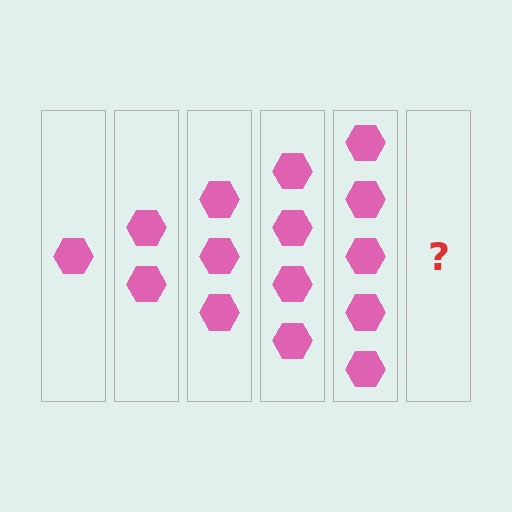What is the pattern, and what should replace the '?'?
The pattern is that each step adds one more hexagon. The '?' should be 6 hexagons.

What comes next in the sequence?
The next element should be 6 hexagons.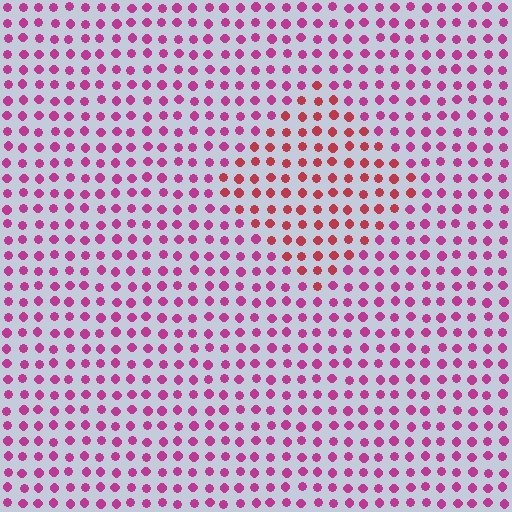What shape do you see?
I see a diamond.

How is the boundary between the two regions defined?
The boundary is defined purely by a slight shift in hue (about 32 degrees). Spacing, size, and orientation are identical on both sides.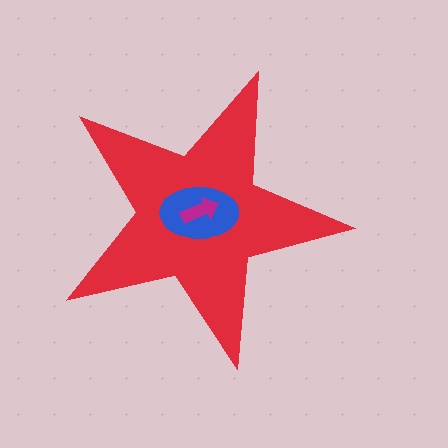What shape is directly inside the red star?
The blue ellipse.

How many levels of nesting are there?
3.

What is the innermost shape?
The magenta arrow.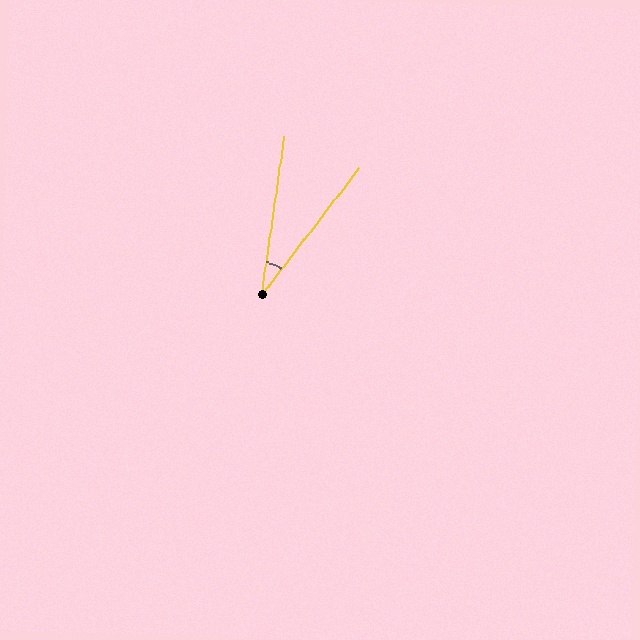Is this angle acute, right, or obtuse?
It is acute.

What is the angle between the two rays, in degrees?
Approximately 29 degrees.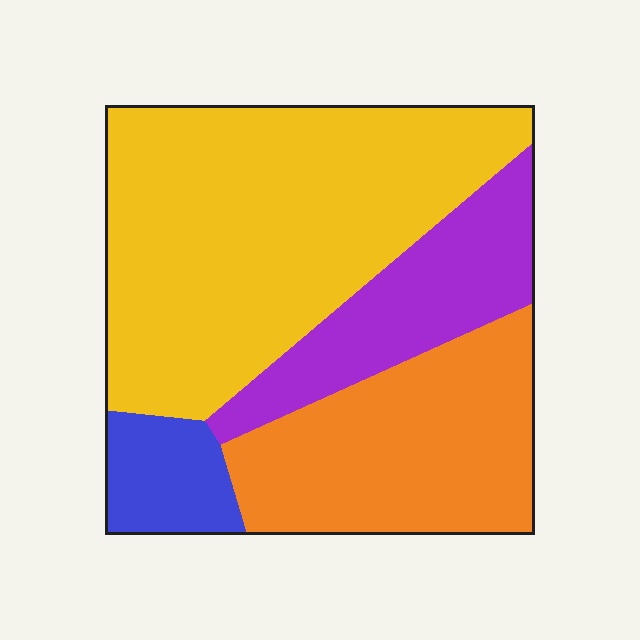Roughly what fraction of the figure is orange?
Orange covers 27% of the figure.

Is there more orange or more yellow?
Yellow.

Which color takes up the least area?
Blue, at roughly 10%.